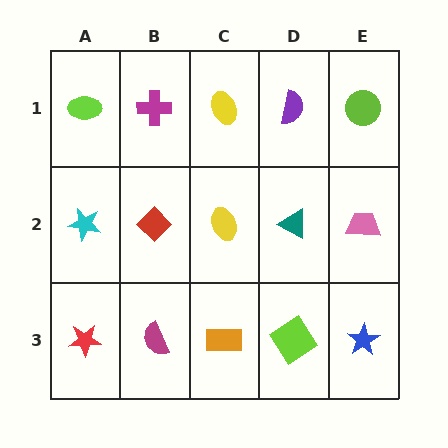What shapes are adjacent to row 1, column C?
A yellow ellipse (row 2, column C), a magenta cross (row 1, column B), a purple semicircle (row 1, column D).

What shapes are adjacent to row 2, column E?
A lime circle (row 1, column E), a blue star (row 3, column E), a teal triangle (row 2, column D).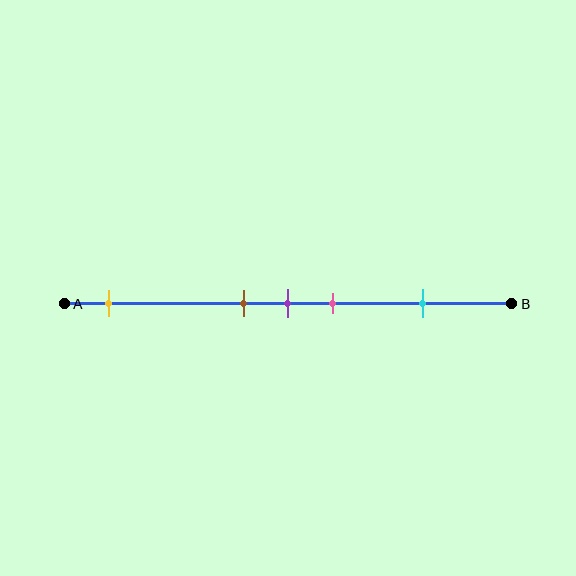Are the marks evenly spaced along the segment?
No, the marks are not evenly spaced.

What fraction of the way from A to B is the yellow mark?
The yellow mark is approximately 10% (0.1) of the way from A to B.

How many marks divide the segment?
There are 5 marks dividing the segment.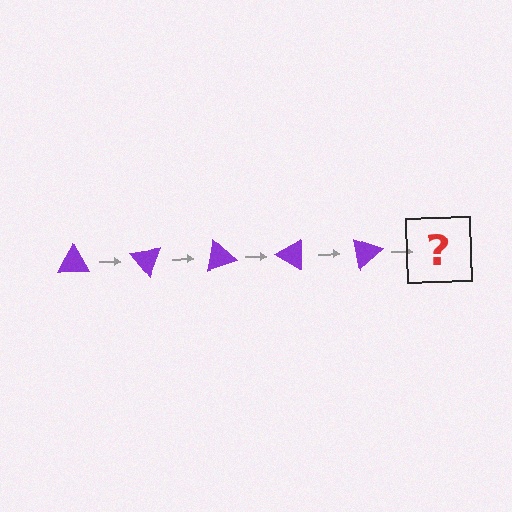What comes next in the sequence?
The next element should be a purple triangle rotated 250 degrees.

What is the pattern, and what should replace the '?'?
The pattern is that the triangle rotates 50 degrees each step. The '?' should be a purple triangle rotated 250 degrees.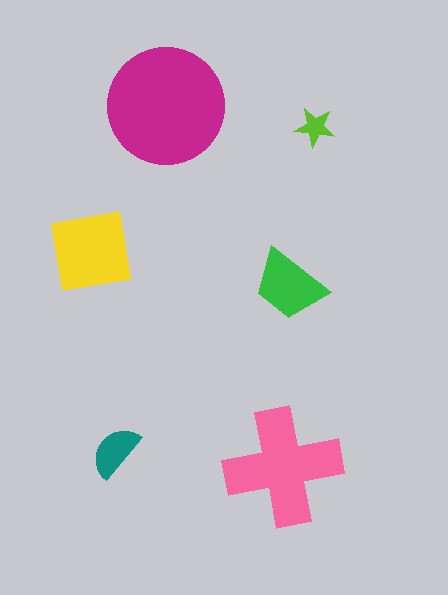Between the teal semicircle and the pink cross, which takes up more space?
The pink cross.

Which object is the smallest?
The lime star.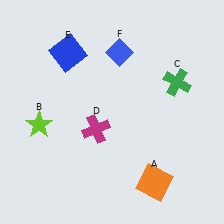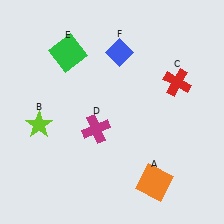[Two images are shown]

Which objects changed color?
C changed from green to red. E changed from blue to green.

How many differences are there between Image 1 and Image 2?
There are 2 differences between the two images.